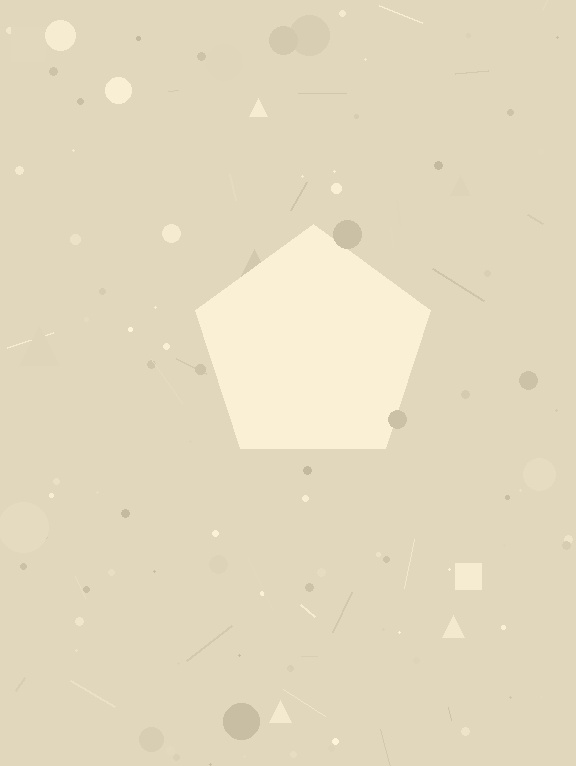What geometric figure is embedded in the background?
A pentagon is embedded in the background.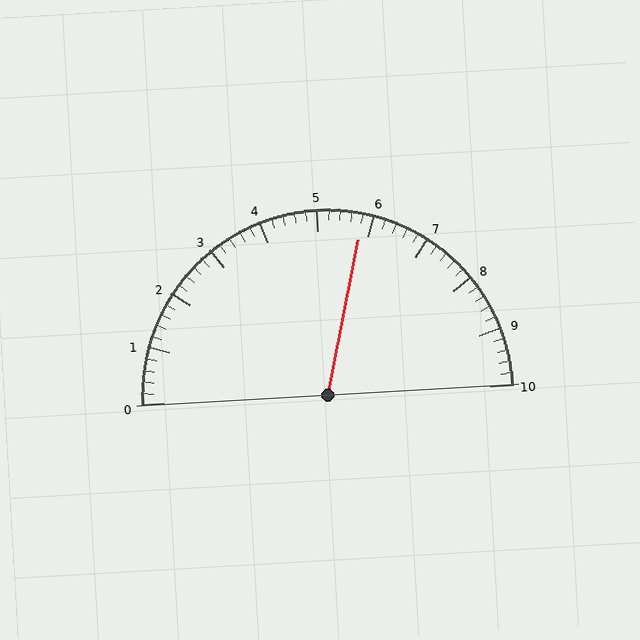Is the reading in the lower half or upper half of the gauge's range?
The reading is in the upper half of the range (0 to 10).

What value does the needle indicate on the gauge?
The needle indicates approximately 5.8.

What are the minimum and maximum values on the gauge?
The gauge ranges from 0 to 10.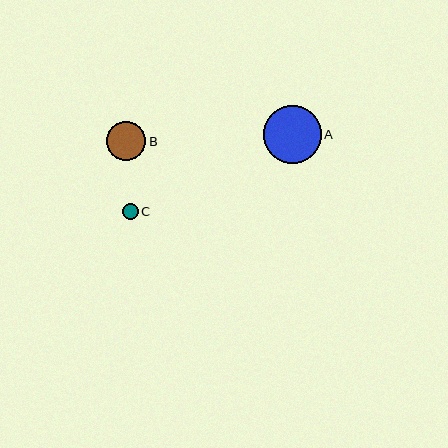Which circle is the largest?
Circle A is the largest with a size of approximately 58 pixels.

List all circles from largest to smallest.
From largest to smallest: A, B, C.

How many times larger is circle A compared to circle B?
Circle A is approximately 1.5 times the size of circle B.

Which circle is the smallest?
Circle C is the smallest with a size of approximately 16 pixels.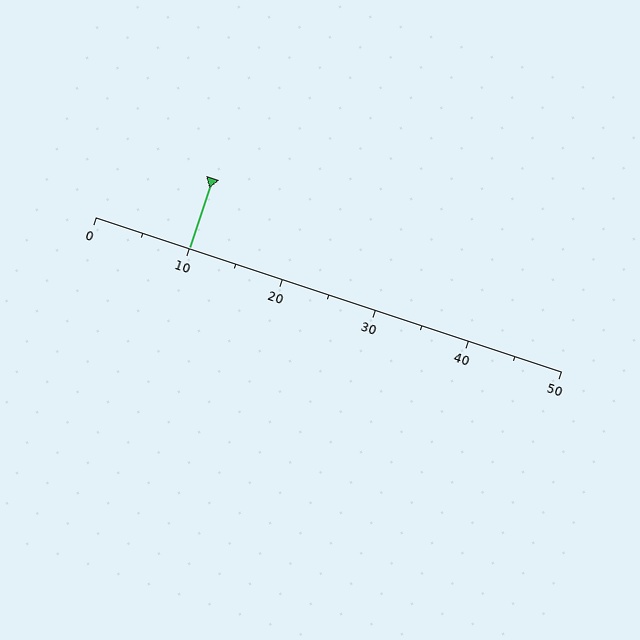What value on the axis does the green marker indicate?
The marker indicates approximately 10.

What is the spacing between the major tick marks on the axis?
The major ticks are spaced 10 apart.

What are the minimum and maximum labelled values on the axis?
The axis runs from 0 to 50.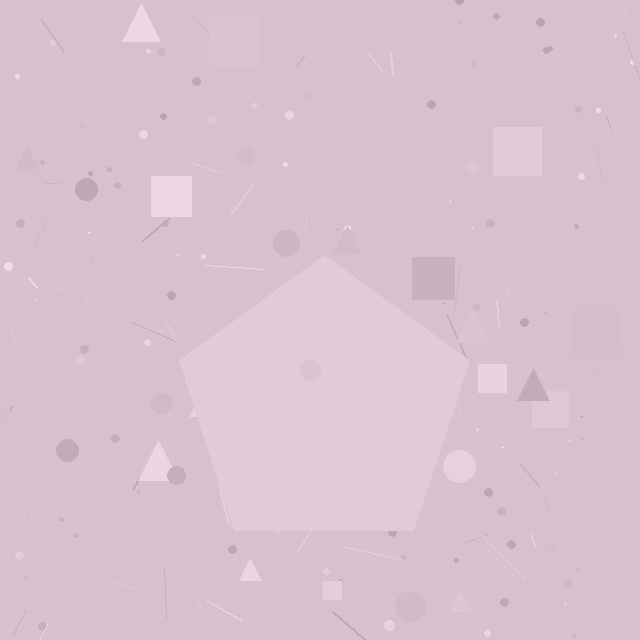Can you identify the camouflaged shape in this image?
The camouflaged shape is a pentagon.